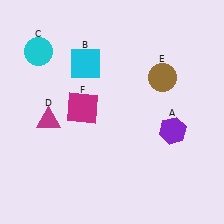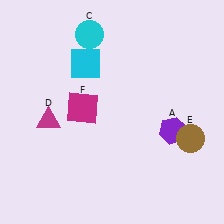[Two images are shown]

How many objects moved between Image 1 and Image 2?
2 objects moved between the two images.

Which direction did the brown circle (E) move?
The brown circle (E) moved down.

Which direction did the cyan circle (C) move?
The cyan circle (C) moved right.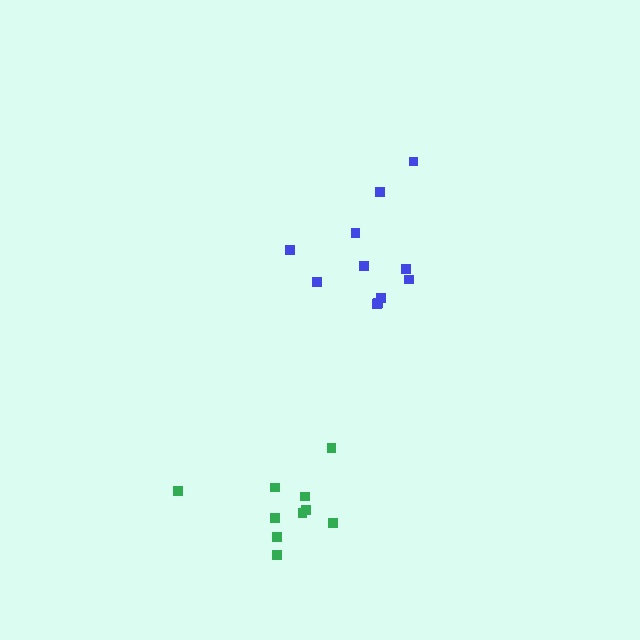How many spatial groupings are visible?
There are 2 spatial groupings.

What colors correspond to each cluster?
The clusters are colored: blue, green.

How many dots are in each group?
Group 1: 11 dots, Group 2: 10 dots (21 total).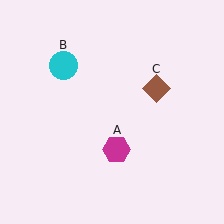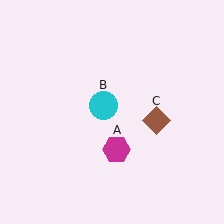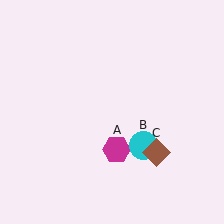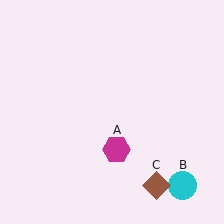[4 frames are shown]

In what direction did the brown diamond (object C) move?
The brown diamond (object C) moved down.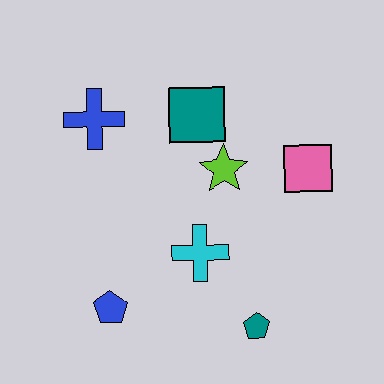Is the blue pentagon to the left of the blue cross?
No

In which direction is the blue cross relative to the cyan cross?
The blue cross is above the cyan cross.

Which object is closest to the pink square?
The lime star is closest to the pink square.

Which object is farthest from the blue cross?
The teal pentagon is farthest from the blue cross.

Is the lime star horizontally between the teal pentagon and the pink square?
No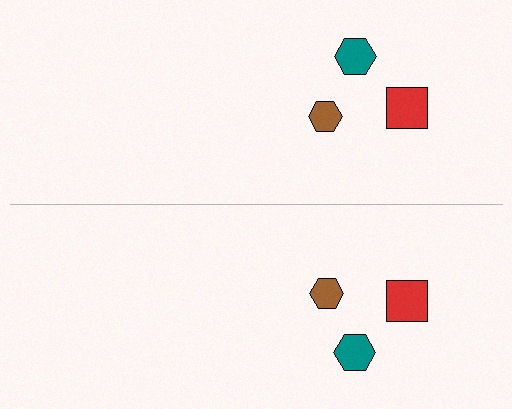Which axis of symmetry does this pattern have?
The pattern has a horizontal axis of symmetry running through the center of the image.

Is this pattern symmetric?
Yes, this pattern has bilateral (reflection) symmetry.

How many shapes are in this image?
There are 6 shapes in this image.